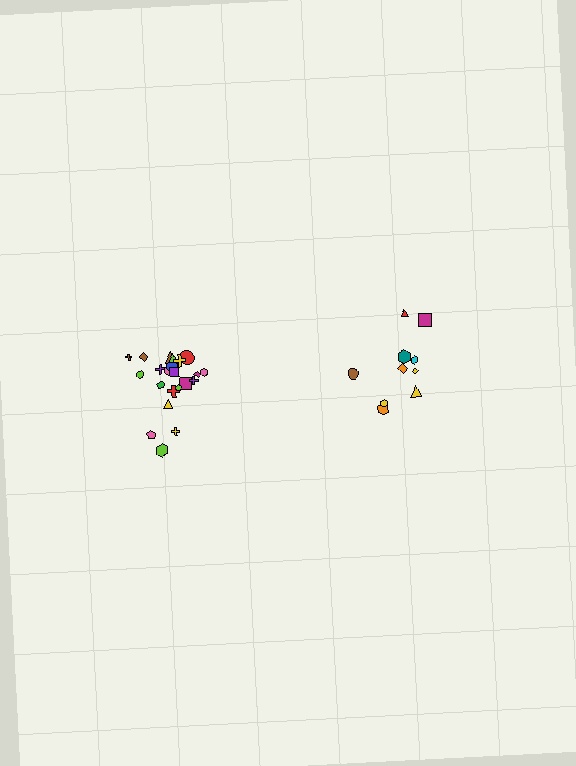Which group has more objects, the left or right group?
The left group.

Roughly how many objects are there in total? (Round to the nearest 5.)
Roughly 30 objects in total.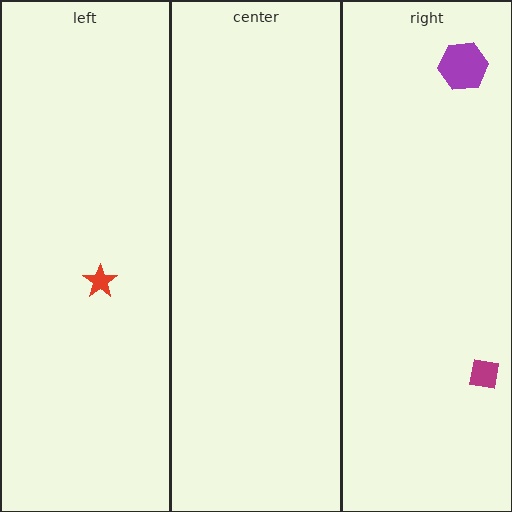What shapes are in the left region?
The red star.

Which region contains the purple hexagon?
The right region.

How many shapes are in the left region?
1.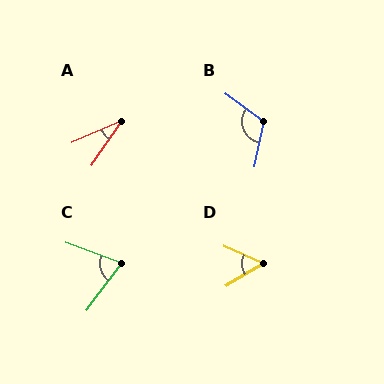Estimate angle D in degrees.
Approximately 55 degrees.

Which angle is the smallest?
A, at approximately 32 degrees.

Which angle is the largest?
B, at approximately 115 degrees.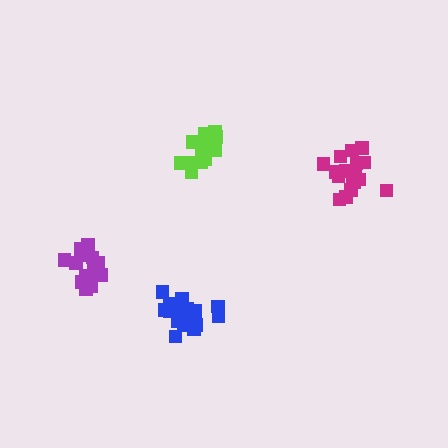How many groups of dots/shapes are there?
There are 4 groups.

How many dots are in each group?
Group 1: 17 dots, Group 2: 16 dots, Group 3: 15 dots, Group 4: 18 dots (66 total).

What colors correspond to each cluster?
The clusters are colored: lime, blue, purple, magenta.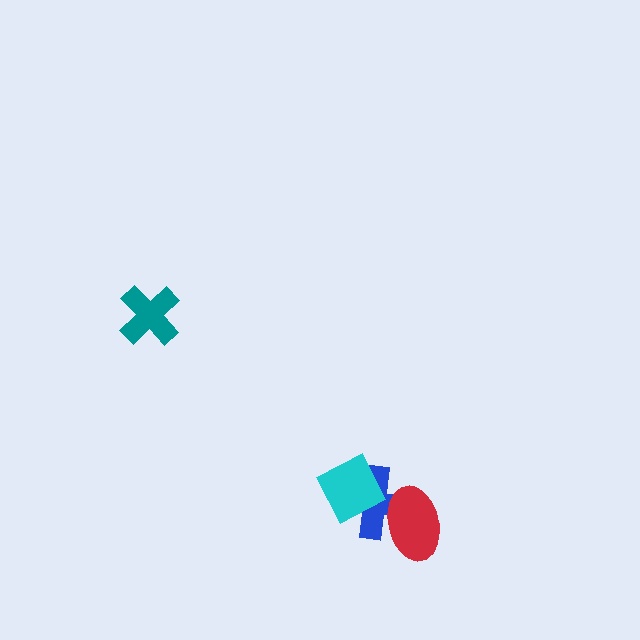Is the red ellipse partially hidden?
No, no other shape covers it.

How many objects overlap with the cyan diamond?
1 object overlaps with the cyan diamond.